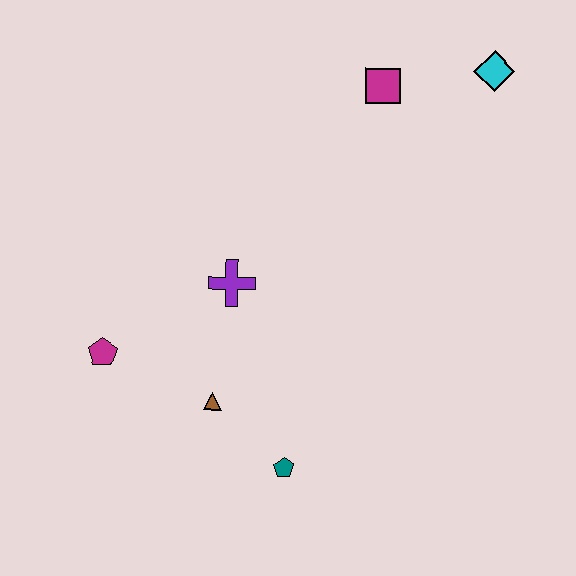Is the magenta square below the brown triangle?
No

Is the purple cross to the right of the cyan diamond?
No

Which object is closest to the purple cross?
The brown triangle is closest to the purple cross.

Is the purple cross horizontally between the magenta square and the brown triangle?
Yes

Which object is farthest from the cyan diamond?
The magenta pentagon is farthest from the cyan diamond.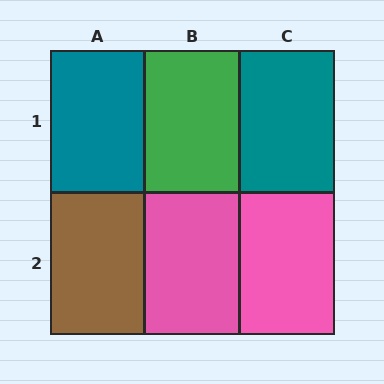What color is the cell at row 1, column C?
Teal.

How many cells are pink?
2 cells are pink.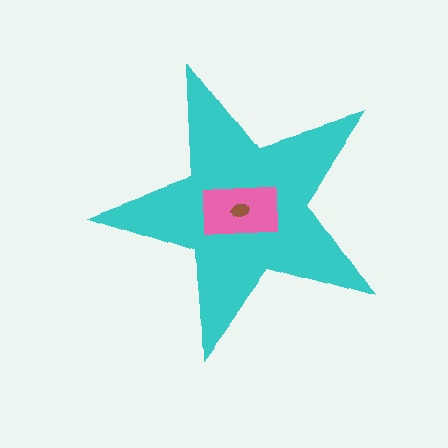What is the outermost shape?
The cyan star.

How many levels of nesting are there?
3.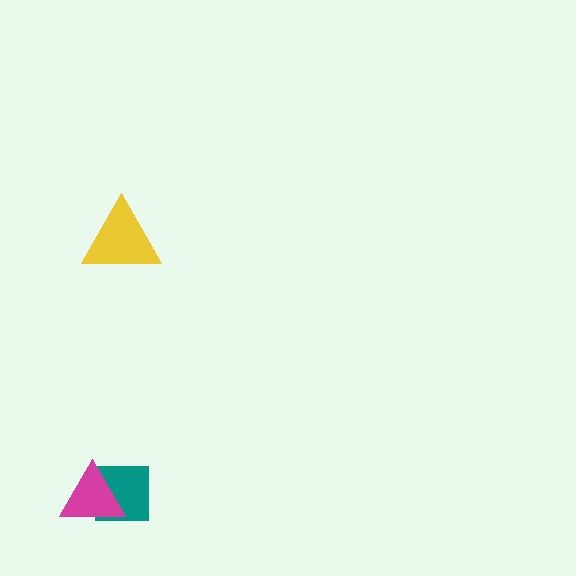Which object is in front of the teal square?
The magenta triangle is in front of the teal square.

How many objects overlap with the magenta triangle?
1 object overlaps with the magenta triangle.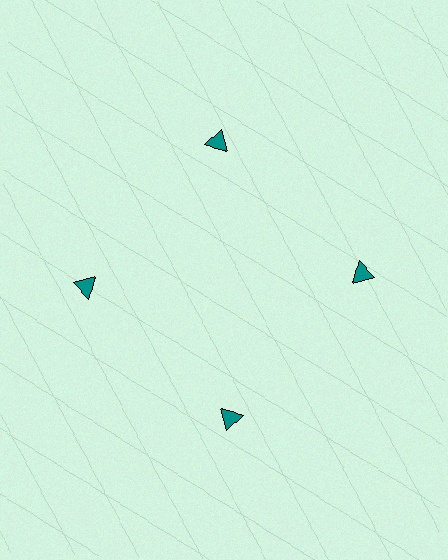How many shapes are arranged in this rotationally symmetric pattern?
There are 4 shapes, arranged in 4 groups of 1.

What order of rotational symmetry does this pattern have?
This pattern has 4-fold rotational symmetry.